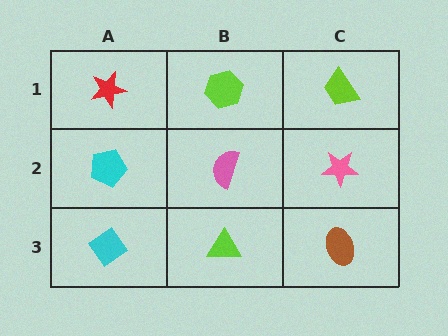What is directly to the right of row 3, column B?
A brown ellipse.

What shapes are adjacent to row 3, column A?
A cyan pentagon (row 2, column A), a lime triangle (row 3, column B).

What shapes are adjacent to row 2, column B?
A lime hexagon (row 1, column B), a lime triangle (row 3, column B), a cyan pentagon (row 2, column A), a pink star (row 2, column C).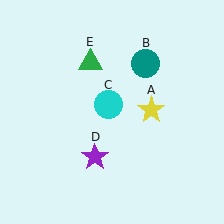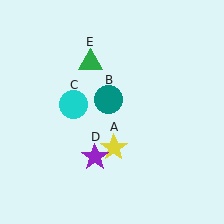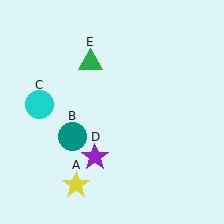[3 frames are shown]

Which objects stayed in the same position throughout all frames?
Purple star (object D) and green triangle (object E) remained stationary.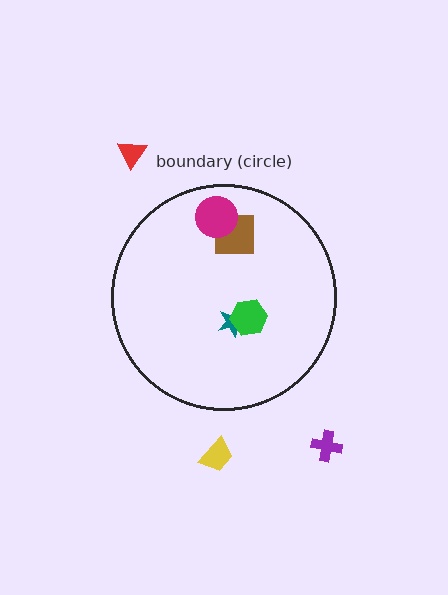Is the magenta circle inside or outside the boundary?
Inside.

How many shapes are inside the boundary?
4 inside, 3 outside.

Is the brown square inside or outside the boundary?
Inside.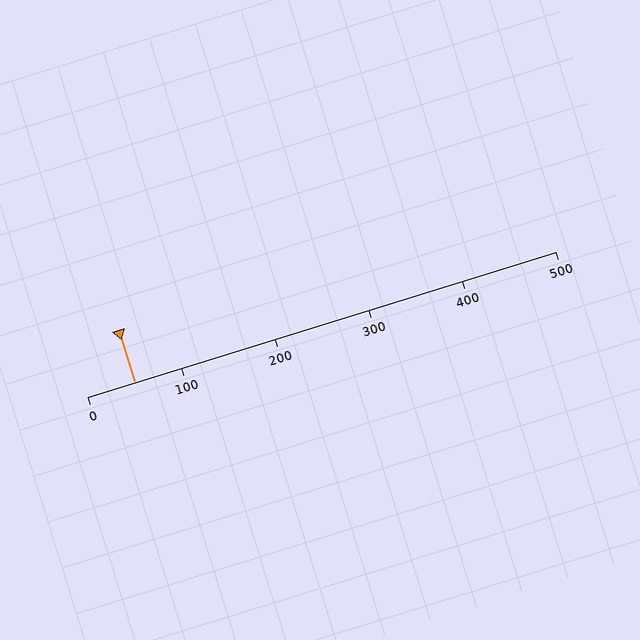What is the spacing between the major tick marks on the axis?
The major ticks are spaced 100 apart.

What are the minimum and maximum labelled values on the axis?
The axis runs from 0 to 500.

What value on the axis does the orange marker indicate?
The marker indicates approximately 50.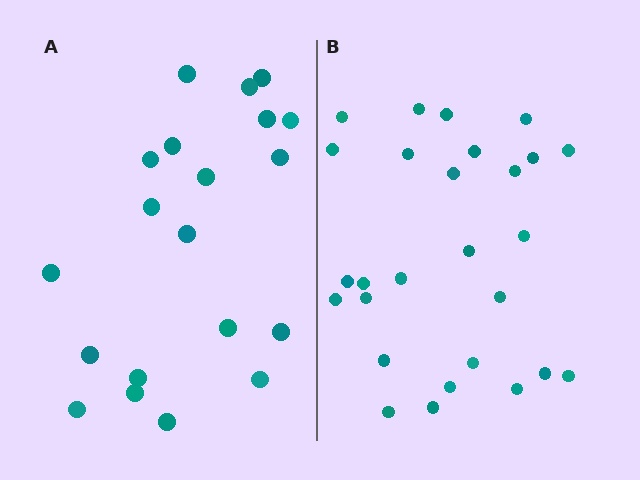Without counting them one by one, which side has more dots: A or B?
Region B (the right region) has more dots.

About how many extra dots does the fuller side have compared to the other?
Region B has roughly 8 or so more dots than region A.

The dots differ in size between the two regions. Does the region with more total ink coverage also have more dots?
No. Region A has more total ink coverage because its dots are larger, but region B actually contains more individual dots. Total area can be misleading — the number of items is what matters here.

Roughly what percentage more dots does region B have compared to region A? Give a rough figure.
About 35% more.